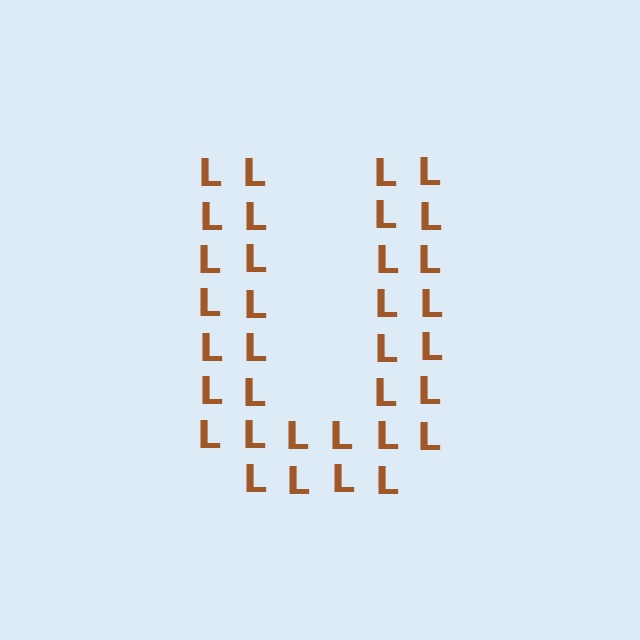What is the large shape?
The large shape is the letter U.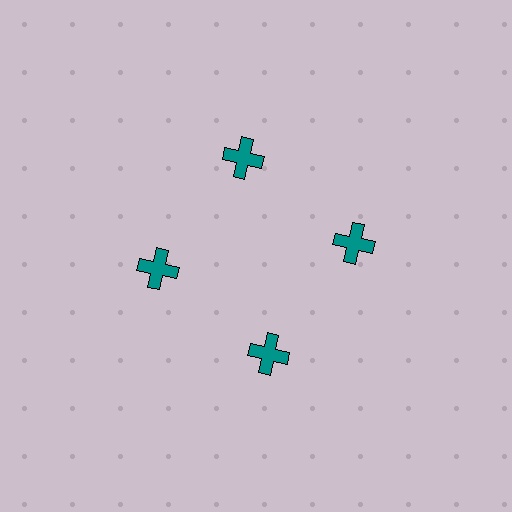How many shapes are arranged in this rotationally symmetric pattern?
There are 4 shapes, arranged in 4 groups of 1.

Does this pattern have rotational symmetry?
Yes, this pattern has 4-fold rotational symmetry. It looks the same after rotating 90 degrees around the center.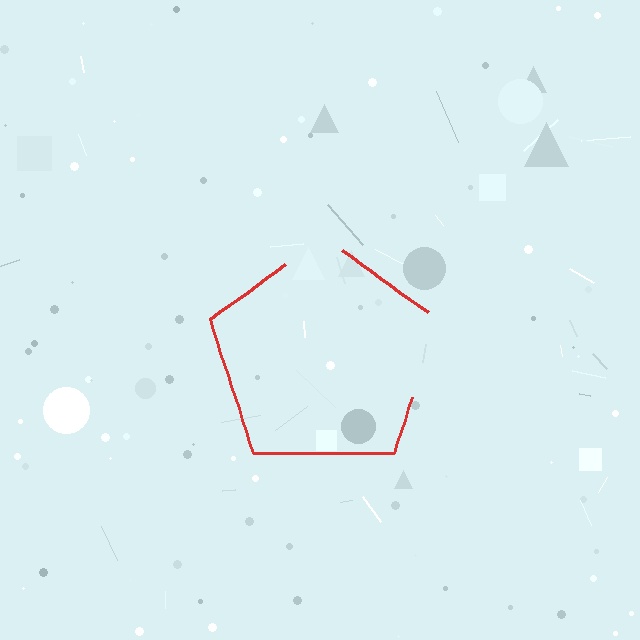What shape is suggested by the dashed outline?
The dashed outline suggests a pentagon.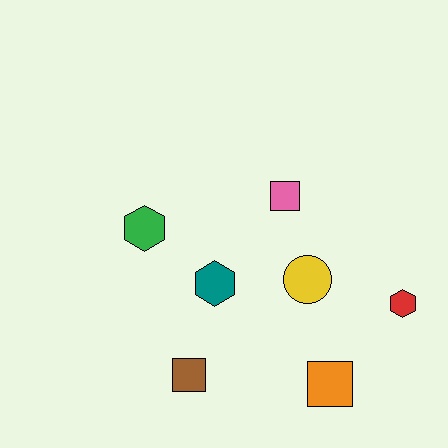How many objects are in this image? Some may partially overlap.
There are 7 objects.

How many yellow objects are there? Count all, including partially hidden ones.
There is 1 yellow object.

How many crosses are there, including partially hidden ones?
There are no crosses.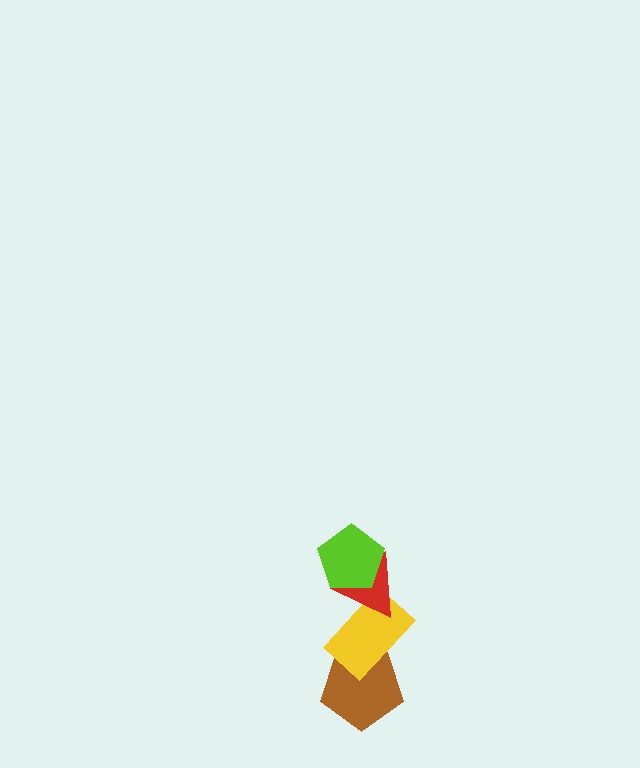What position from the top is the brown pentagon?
The brown pentagon is 4th from the top.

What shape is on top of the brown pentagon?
The yellow rectangle is on top of the brown pentagon.